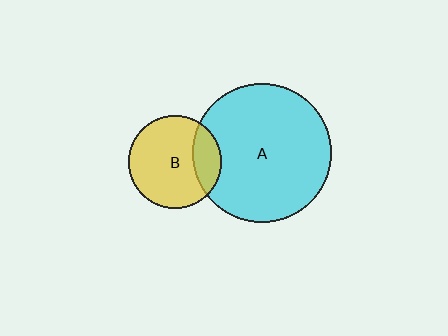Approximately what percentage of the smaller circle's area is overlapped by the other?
Approximately 20%.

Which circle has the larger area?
Circle A (cyan).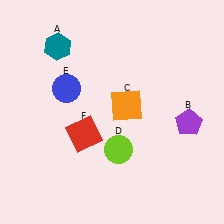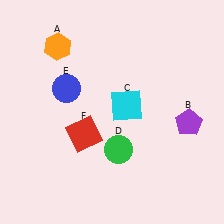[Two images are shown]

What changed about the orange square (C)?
In Image 1, C is orange. In Image 2, it changed to cyan.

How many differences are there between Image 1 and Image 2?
There are 3 differences between the two images.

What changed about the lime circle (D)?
In Image 1, D is lime. In Image 2, it changed to green.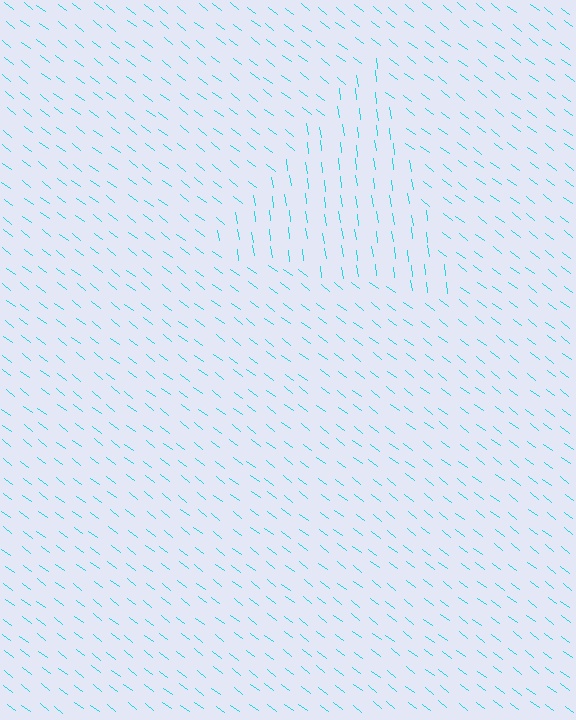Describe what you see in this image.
The image is filled with small cyan line segments. A triangle region in the image has lines oriented differently from the surrounding lines, creating a visible texture boundary.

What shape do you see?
I see a triangle.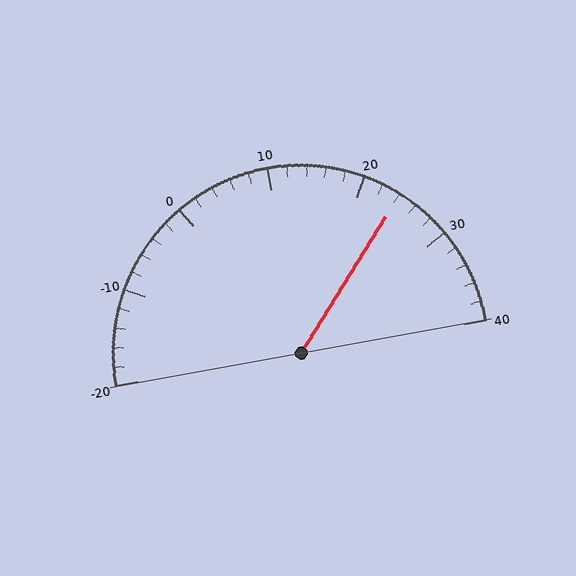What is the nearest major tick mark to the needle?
The nearest major tick mark is 20.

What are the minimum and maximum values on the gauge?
The gauge ranges from -20 to 40.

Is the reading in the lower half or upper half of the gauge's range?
The reading is in the upper half of the range (-20 to 40).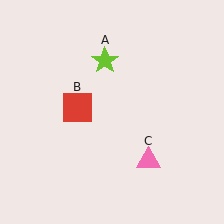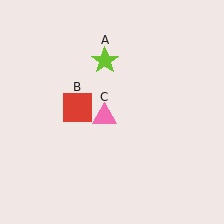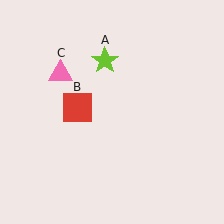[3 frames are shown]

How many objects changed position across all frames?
1 object changed position: pink triangle (object C).